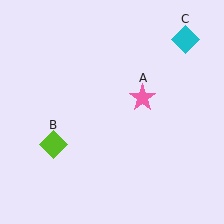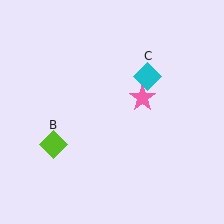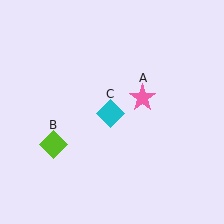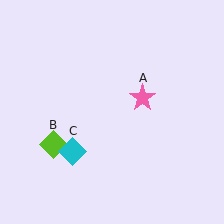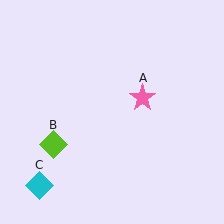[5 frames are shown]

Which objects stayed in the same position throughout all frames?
Pink star (object A) and lime diamond (object B) remained stationary.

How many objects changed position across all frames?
1 object changed position: cyan diamond (object C).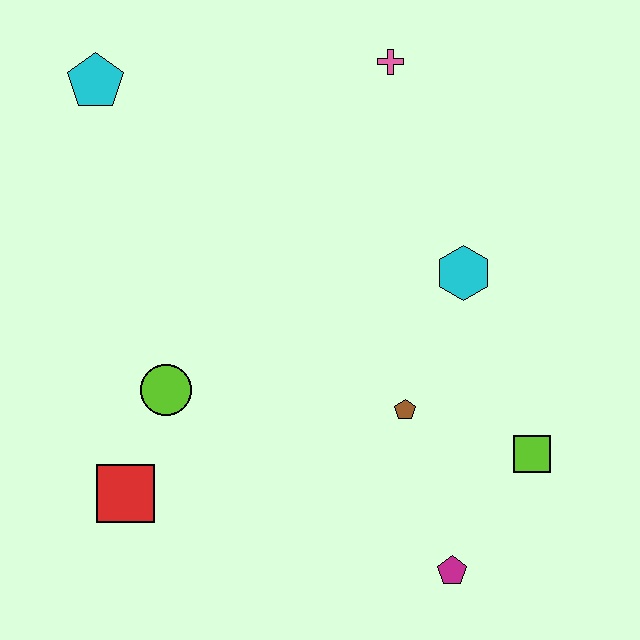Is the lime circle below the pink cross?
Yes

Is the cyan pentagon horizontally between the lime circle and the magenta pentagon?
No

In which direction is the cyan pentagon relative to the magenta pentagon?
The cyan pentagon is above the magenta pentagon.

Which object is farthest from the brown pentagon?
The cyan pentagon is farthest from the brown pentagon.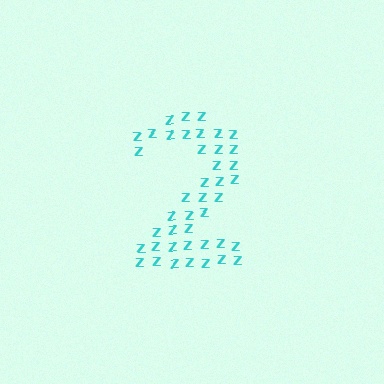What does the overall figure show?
The overall figure shows the digit 2.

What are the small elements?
The small elements are letter Z's.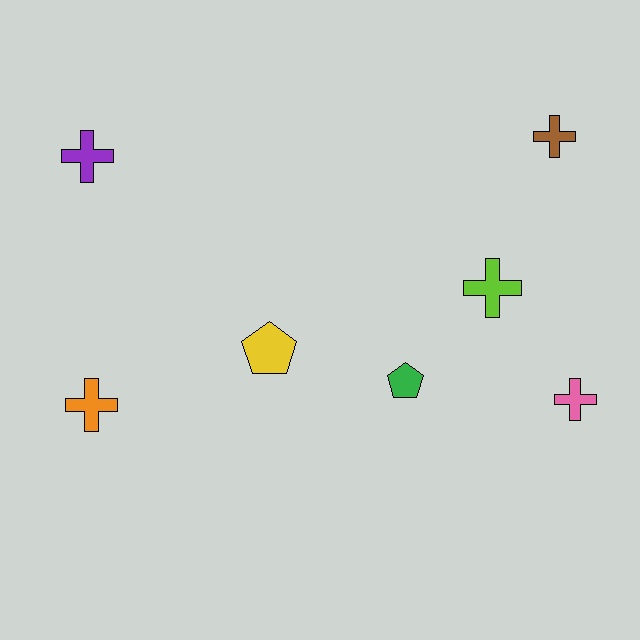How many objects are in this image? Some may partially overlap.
There are 7 objects.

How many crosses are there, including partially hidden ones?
There are 5 crosses.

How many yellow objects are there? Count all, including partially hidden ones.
There is 1 yellow object.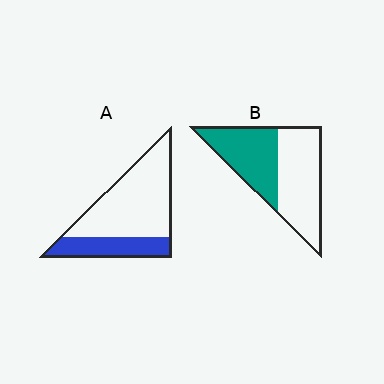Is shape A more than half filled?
No.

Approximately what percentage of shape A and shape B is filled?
A is approximately 30% and B is approximately 45%.